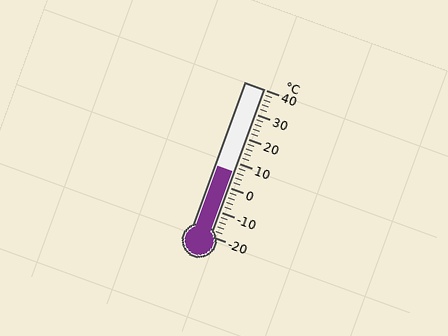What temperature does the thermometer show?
The thermometer shows approximately 6°C.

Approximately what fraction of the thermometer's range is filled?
The thermometer is filled to approximately 45% of its range.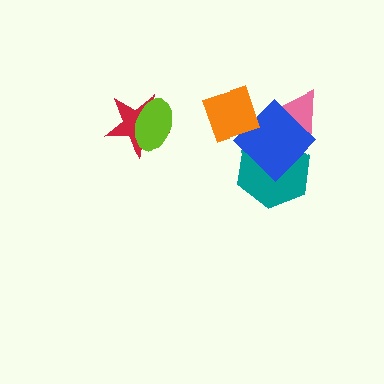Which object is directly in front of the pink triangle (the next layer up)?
The teal hexagon is directly in front of the pink triangle.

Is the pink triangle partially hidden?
Yes, it is partially covered by another shape.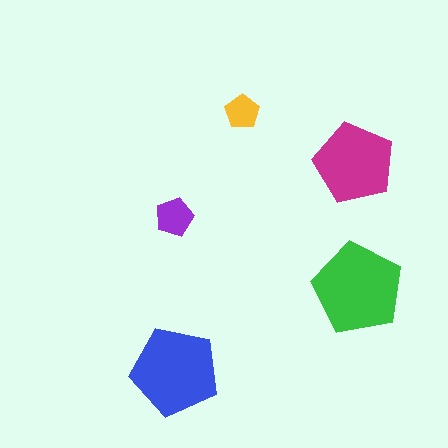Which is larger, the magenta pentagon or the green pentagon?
The green one.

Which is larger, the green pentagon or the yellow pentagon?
The green one.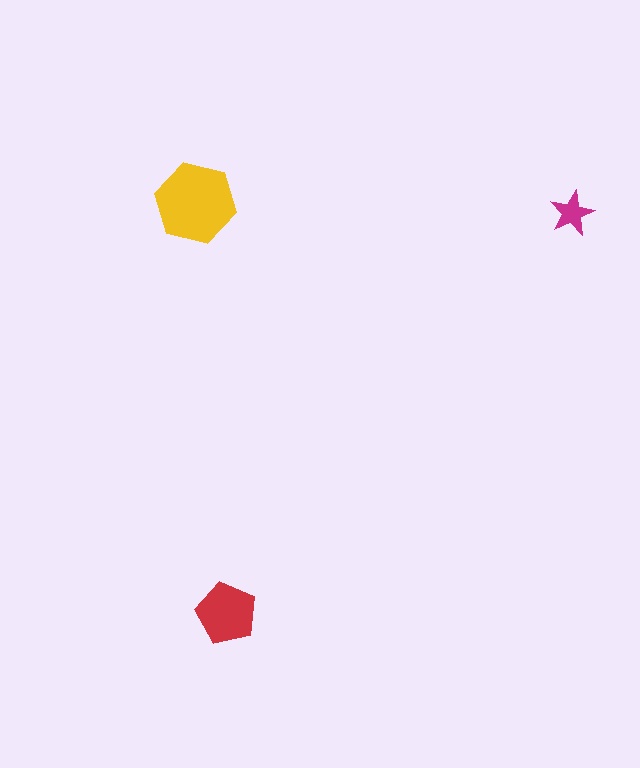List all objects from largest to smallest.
The yellow hexagon, the red pentagon, the magenta star.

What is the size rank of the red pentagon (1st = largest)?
2nd.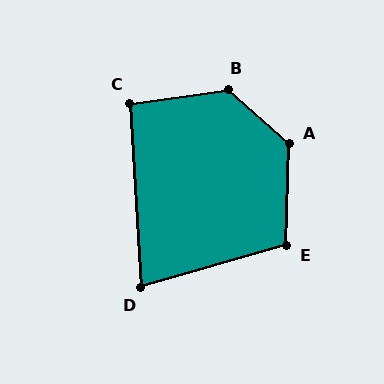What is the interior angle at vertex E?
Approximately 107 degrees (obtuse).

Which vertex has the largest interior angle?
B, at approximately 131 degrees.